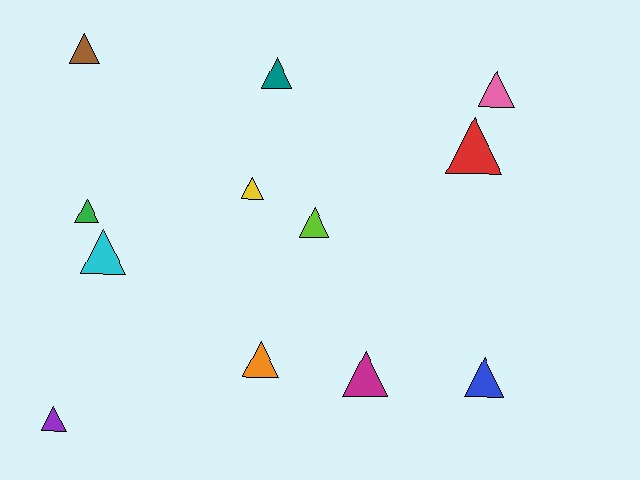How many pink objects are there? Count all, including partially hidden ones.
There is 1 pink object.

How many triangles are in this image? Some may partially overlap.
There are 12 triangles.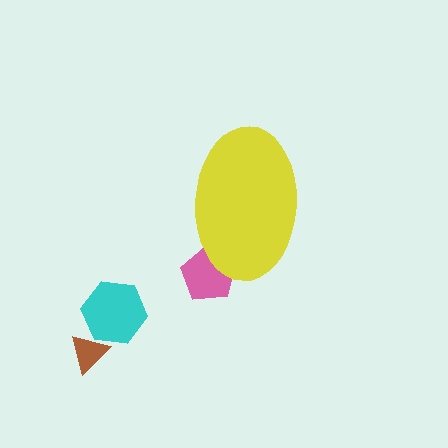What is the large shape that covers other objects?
A yellow ellipse.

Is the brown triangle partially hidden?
No, the brown triangle is fully visible.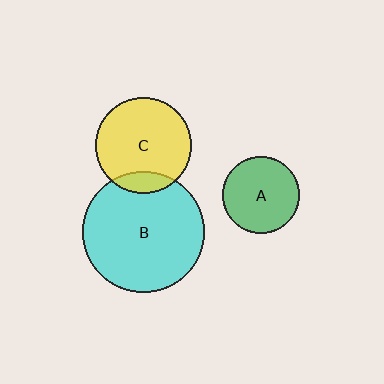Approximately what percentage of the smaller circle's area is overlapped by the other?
Approximately 15%.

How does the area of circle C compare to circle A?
Approximately 1.5 times.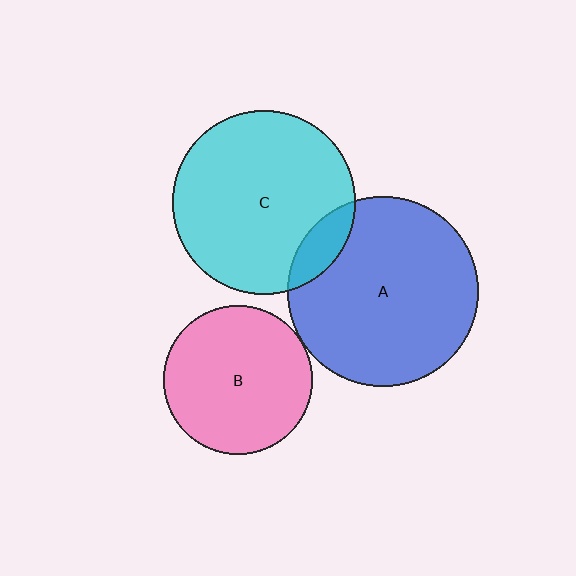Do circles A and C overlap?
Yes.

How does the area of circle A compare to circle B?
Approximately 1.6 times.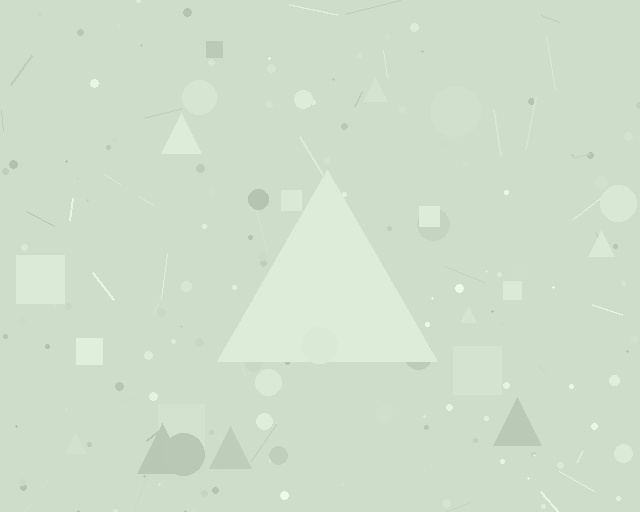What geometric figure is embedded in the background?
A triangle is embedded in the background.